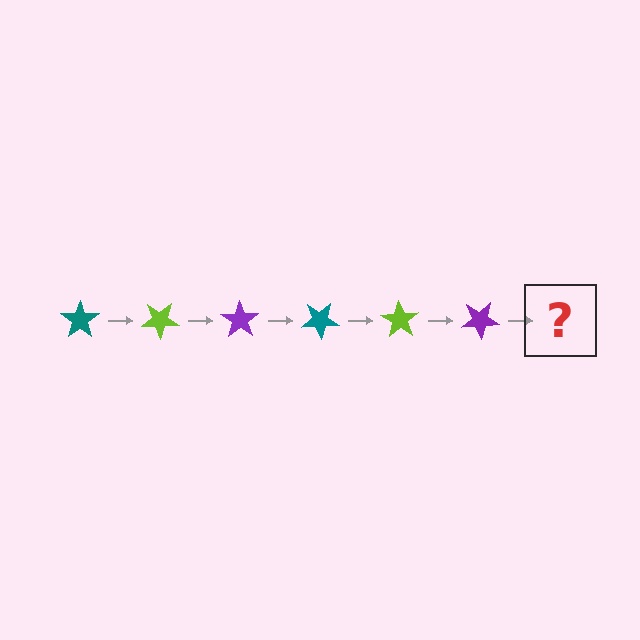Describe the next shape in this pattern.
It should be a teal star, rotated 210 degrees from the start.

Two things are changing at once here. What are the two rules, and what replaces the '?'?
The two rules are that it rotates 35 degrees each step and the color cycles through teal, lime, and purple. The '?' should be a teal star, rotated 210 degrees from the start.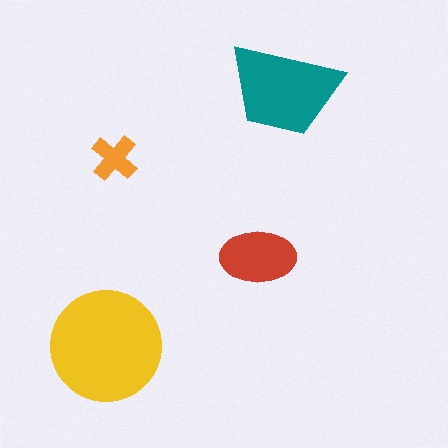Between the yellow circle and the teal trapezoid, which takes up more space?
The yellow circle.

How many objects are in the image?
There are 4 objects in the image.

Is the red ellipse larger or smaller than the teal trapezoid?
Smaller.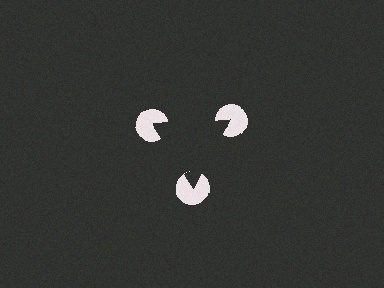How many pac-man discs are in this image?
There are 3 — one at each vertex of the illusory triangle.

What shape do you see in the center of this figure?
An illusory triangle — its edges are inferred from the aligned wedge cuts in the pac-man discs, not physically drawn.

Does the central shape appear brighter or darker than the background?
It typically appears slightly darker than the background, even though no actual brightness change is drawn.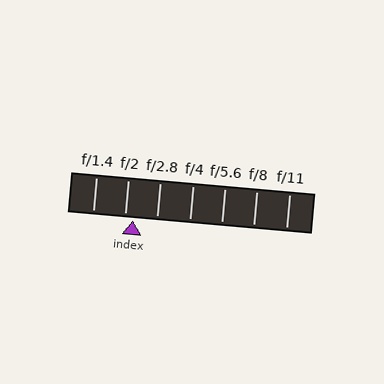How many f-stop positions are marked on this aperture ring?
There are 7 f-stop positions marked.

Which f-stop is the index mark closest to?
The index mark is closest to f/2.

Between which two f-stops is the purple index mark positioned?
The index mark is between f/2 and f/2.8.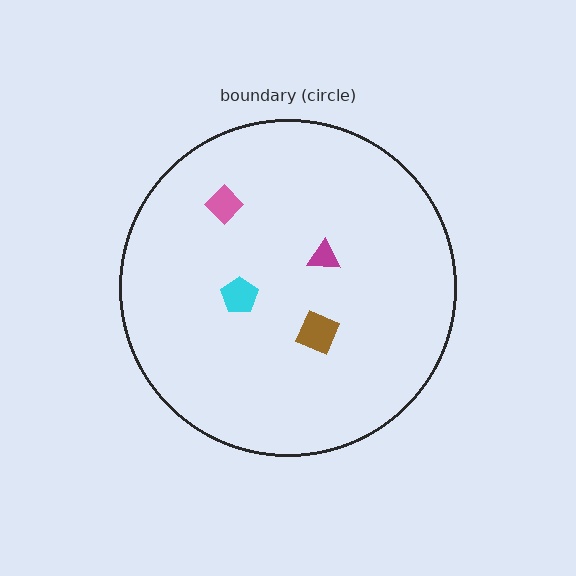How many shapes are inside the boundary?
4 inside, 0 outside.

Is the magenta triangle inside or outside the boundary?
Inside.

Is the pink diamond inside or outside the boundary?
Inside.